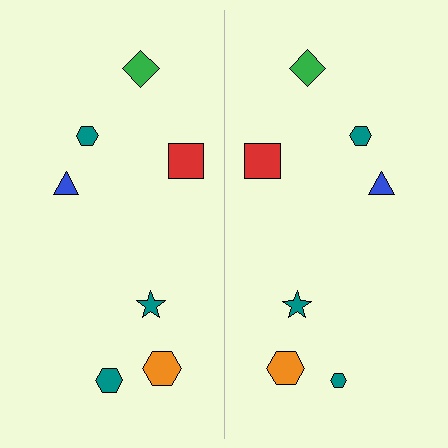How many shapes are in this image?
There are 14 shapes in this image.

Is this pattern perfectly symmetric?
No, the pattern is not perfectly symmetric. The teal hexagon on the right side has a different size than its mirror counterpart.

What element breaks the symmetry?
The teal hexagon on the right side has a different size than its mirror counterpart.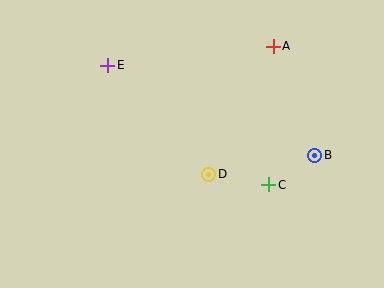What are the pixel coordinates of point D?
Point D is at (209, 174).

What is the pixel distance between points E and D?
The distance between E and D is 148 pixels.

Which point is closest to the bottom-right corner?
Point B is closest to the bottom-right corner.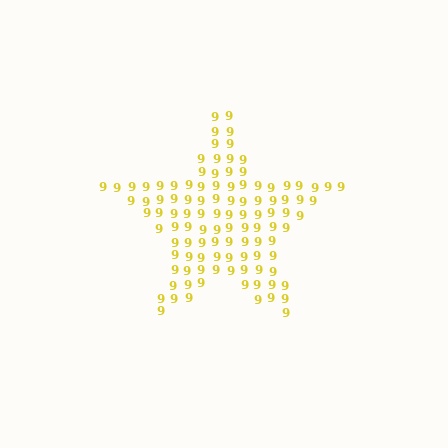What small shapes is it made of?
It is made of small digit 9's.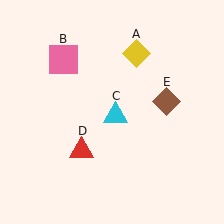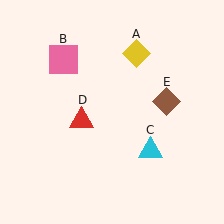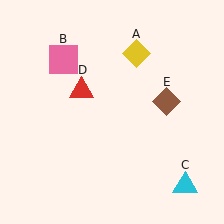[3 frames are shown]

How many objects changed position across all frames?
2 objects changed position: cyan triangle (object C), red triangle (object D).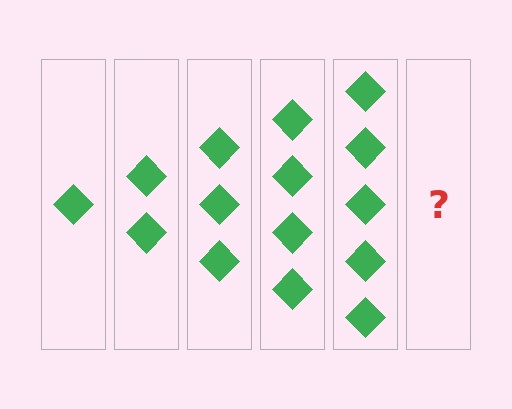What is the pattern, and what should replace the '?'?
The pattern is that each step adds one more diamond. The '?' should be 6 diamonds.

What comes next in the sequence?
The next element should be 6 diamonds.